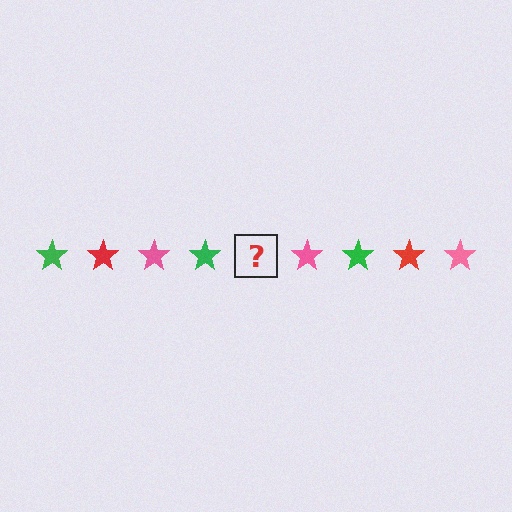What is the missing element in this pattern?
The missing element is a red star.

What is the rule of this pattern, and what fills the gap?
The rule is that the pattern cycles through green, red, pink stars. The gap should be filled with a red star.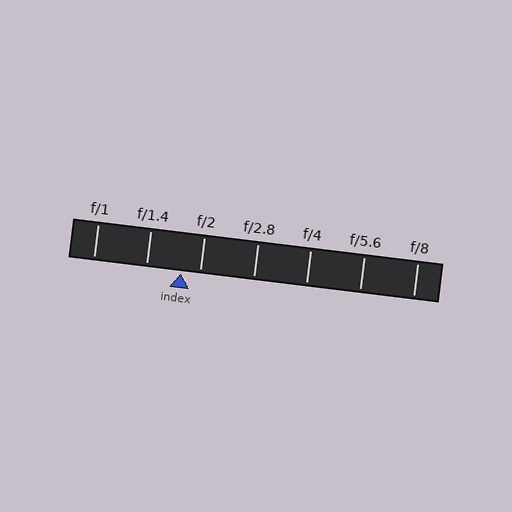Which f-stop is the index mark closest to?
The index mark is closest to f/2.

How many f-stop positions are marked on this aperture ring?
There are 7 f-stop positions marked.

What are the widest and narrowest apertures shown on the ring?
The widest aperture shown is f/1 and the narrowest is f/8.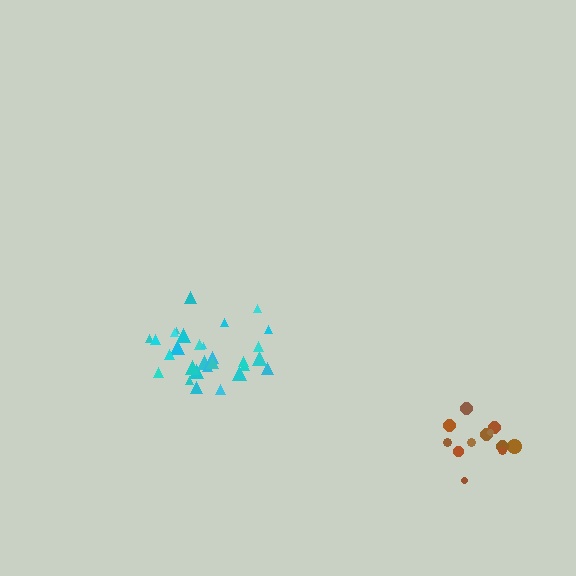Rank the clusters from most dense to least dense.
cyan, brown.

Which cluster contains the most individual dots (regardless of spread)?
Cyan (29).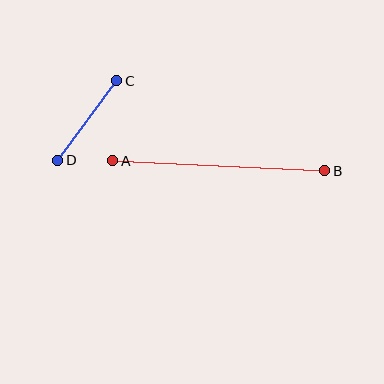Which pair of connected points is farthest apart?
Points A and B are farthest apart.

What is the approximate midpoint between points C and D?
The midpoint is at approximately (87, 121) pixels.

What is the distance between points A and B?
The distance is approximately 212 pixels.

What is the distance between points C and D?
The distance is approximately 99 pixels.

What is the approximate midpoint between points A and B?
The midpoint is at approximately (219, 166) pixels.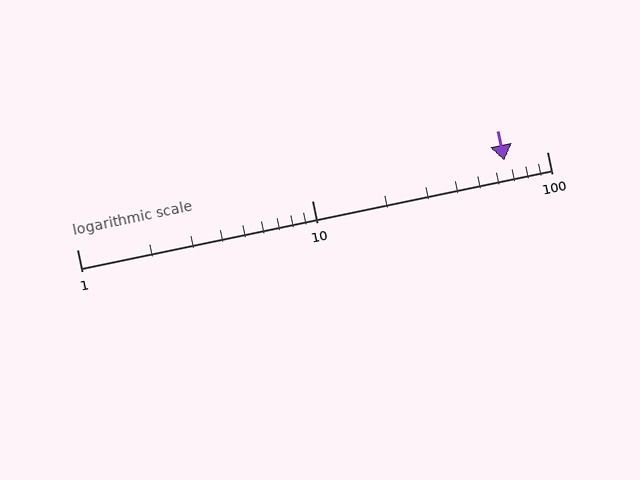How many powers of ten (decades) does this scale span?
The scale spans 2 decades, from 1 to 100.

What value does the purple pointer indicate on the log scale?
The pointer indicates approximately 66.